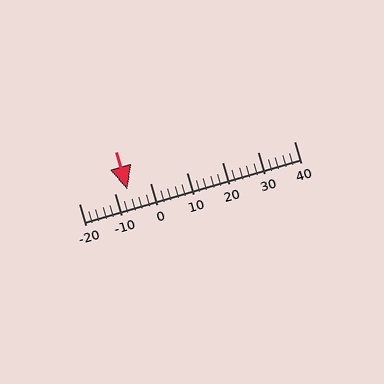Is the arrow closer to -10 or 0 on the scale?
The arrow is closer to -10.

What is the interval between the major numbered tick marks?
The major tick marks are spaced 10 units apart.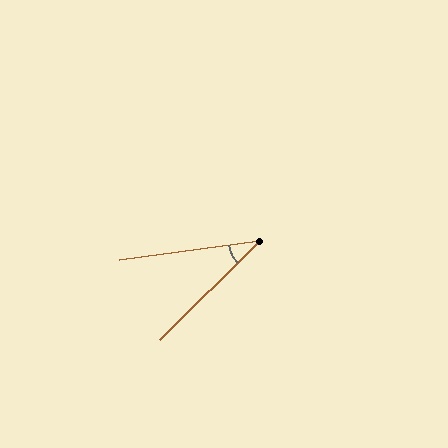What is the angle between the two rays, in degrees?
Approximately 37 degrees.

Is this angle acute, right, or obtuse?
It is acute.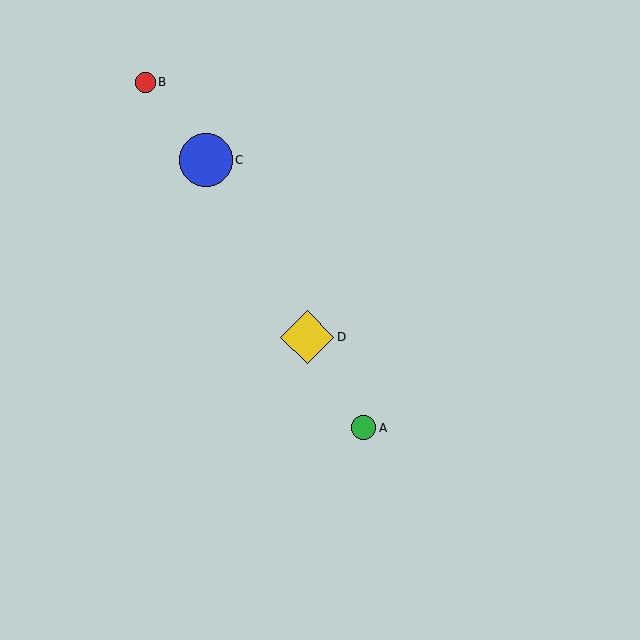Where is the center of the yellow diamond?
The center of the yellow diamond is at (307, 337).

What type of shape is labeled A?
Shape A is a green circle.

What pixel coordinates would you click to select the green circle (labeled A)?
Click at (364, 428) to select the green circle A.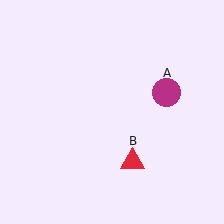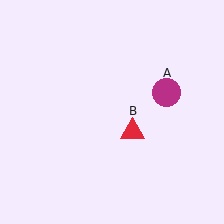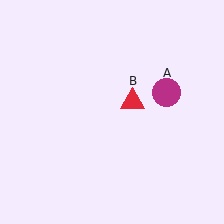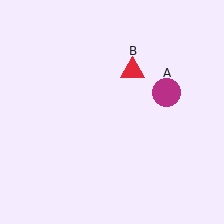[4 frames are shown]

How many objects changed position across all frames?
1 object changed position: red triangle (object B).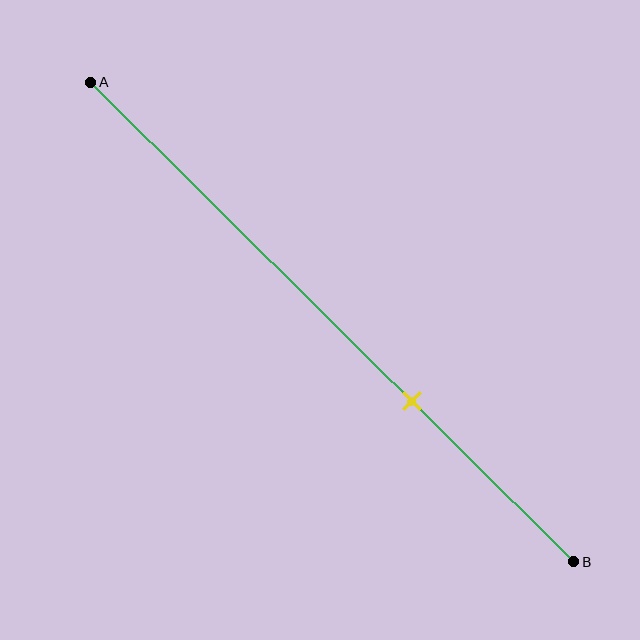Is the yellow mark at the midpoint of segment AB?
No, the mark is at about 65% from A, not at the 50% midpoint.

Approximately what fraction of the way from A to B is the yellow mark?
The yellow mark is approximately 65% of the way from A to B.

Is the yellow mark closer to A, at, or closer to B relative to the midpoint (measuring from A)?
The yellow mark is closer to point B than the midpoint of segment AB.